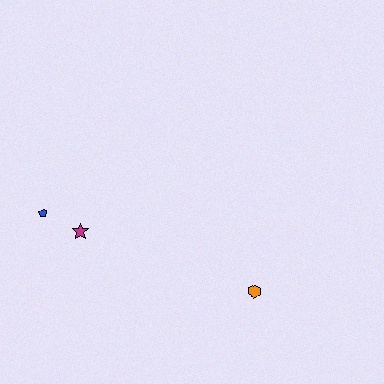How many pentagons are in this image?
There is 1 pentagon.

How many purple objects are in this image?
There are no purple objects.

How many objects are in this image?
There are 3 objects.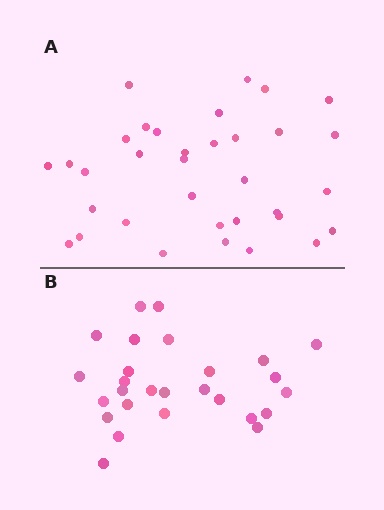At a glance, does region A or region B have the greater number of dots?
Region A (the top region) has more dots.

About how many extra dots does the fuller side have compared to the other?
Region A has roughly 8 or so more dots than region B.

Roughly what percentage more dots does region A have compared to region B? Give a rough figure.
About 25% more.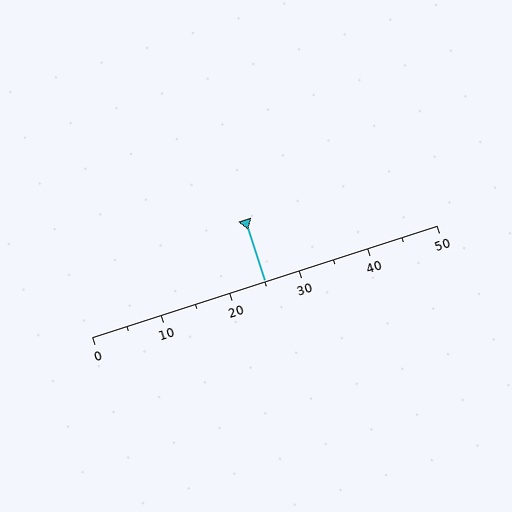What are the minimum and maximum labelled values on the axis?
The axis runs from 0 to 50.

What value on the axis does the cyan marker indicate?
The marker indicates approximately 25.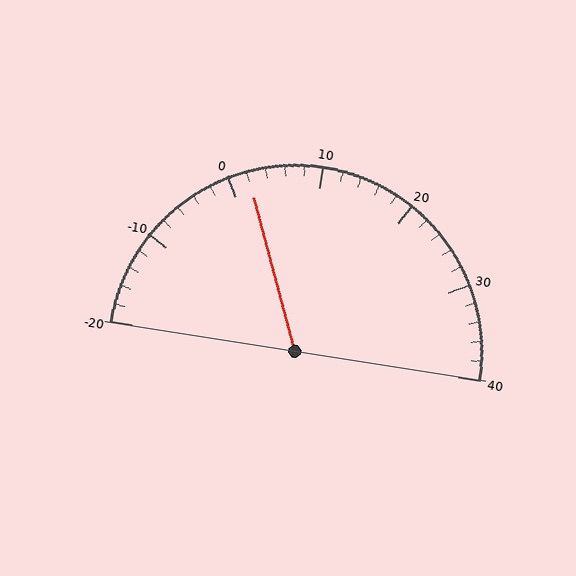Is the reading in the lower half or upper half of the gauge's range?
The reading is in the lower half of the range (-20 to 40).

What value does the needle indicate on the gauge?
The needle indicates approximately 2.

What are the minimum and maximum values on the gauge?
The gauge ranges from -20 to 40.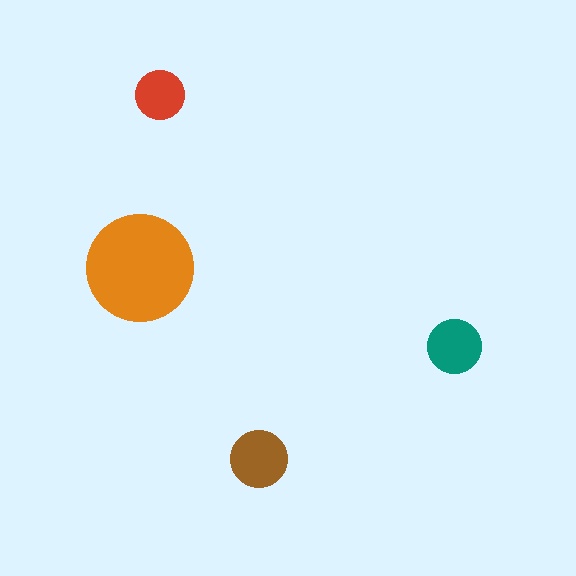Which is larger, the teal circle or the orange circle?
The orange one.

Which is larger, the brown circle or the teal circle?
The brown one.